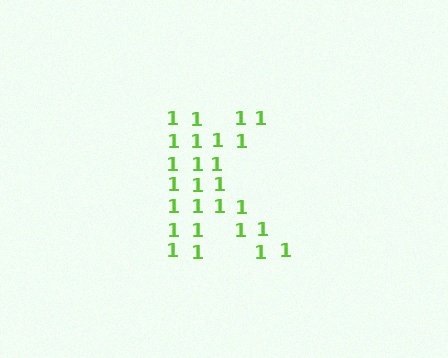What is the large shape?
The large shape is the letter K.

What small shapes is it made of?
It is made of small digit 1's.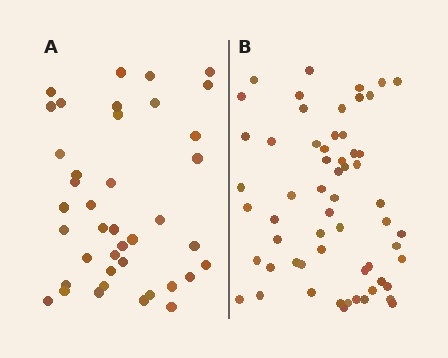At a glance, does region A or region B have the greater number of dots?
Region B (the right region) has more dots.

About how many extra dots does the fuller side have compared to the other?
Region B has approximately 20 more dots than region A.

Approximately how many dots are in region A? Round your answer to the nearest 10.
About 40 dots.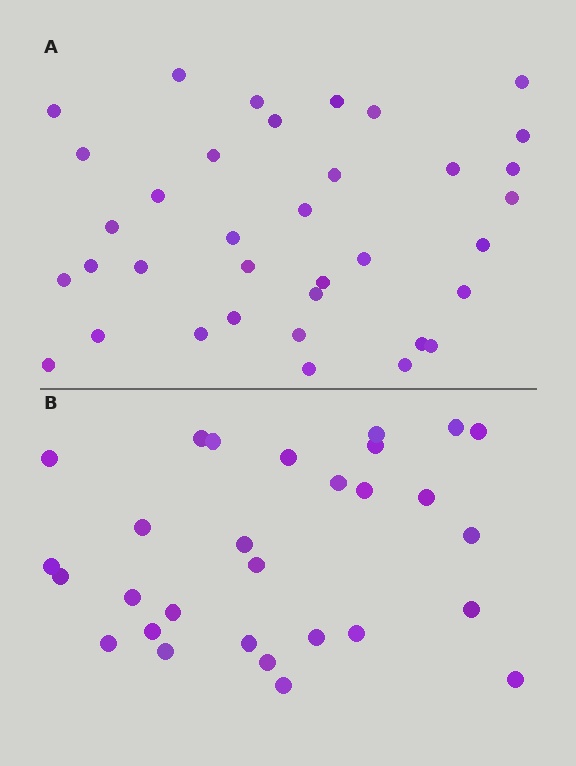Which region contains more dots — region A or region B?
Region A (the top region) has more dots.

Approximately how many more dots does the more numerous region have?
Region A has roughly 8 or so more dots than region B.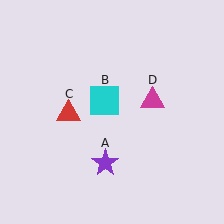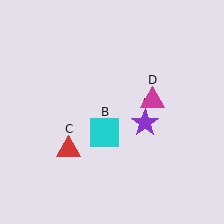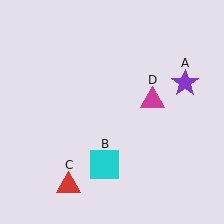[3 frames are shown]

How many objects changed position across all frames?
3 objects changed position: purple star (object A), cyan square (object B), red triangle (object C).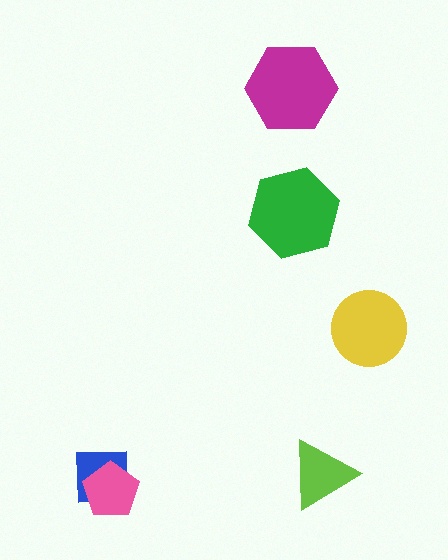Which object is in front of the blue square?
The pink pentagon is in front of the blue square.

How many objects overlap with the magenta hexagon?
0 objects overlap with the magenta hexagon.